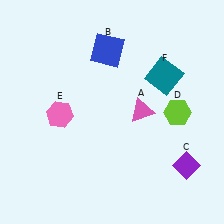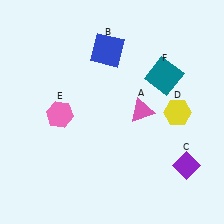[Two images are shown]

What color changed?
The hexagon (D) changed from lime in Image 1 to yellow in Image 2.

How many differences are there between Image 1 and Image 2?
There is 1 difference between the two images.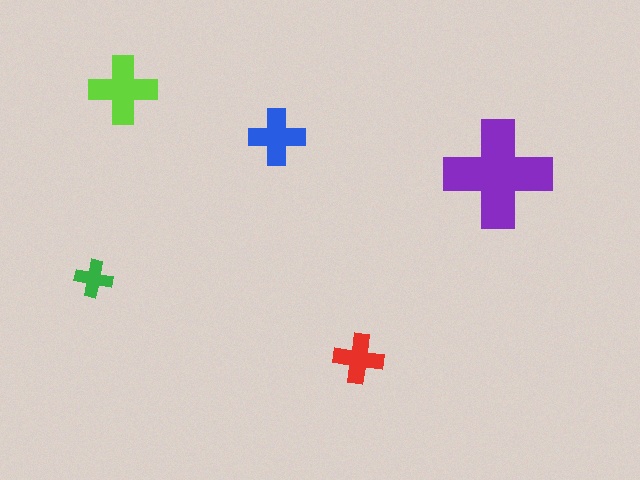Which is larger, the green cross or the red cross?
The red one.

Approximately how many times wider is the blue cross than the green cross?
About 1.5 times wider.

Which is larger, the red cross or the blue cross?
The blue one.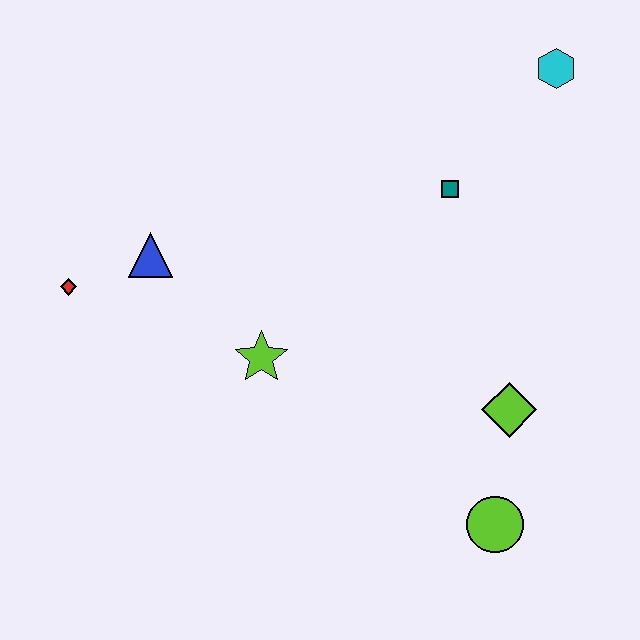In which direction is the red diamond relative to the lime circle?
The red diamond is to the left of the lime circle.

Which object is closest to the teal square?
The cyan hexagon is closest to the teal square.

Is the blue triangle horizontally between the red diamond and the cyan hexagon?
Yes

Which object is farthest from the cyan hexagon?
The red diamond is farthest from the cyan hexagon.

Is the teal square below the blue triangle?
No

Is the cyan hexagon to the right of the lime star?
Yes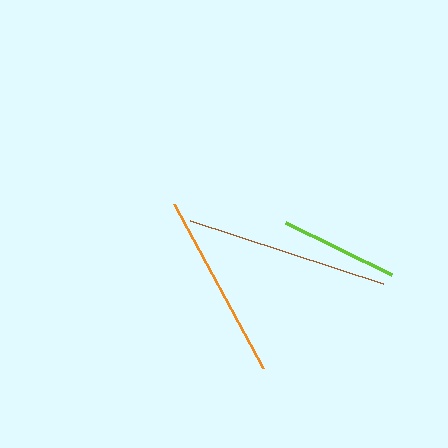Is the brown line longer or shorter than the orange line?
The brown line is longer than the orange line.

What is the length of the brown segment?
The brown segment is approximately 204 pixels long.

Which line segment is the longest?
The brown line is the longest at approximately 204 pixels.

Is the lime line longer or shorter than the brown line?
The brown line is longer than the lime line.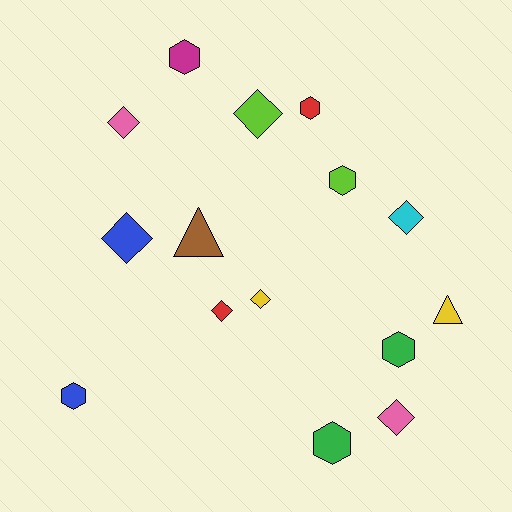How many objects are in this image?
There are 15 objects.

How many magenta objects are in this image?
There is 1 magenta object.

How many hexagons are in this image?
There are 6 hexagons.